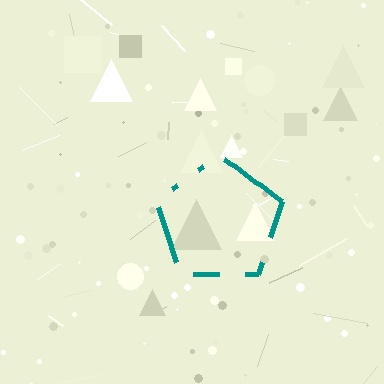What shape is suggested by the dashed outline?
The dashed outline suggests a pentagon.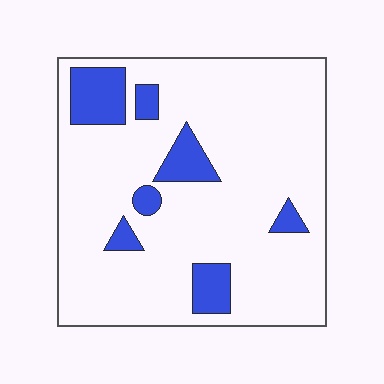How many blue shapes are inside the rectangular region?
7.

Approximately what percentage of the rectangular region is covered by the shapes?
Approximately 15%.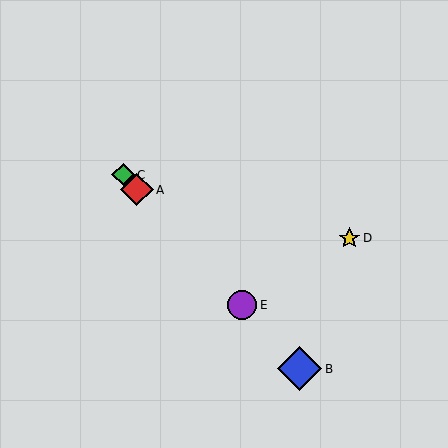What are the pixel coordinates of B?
Object B is at (300, 369).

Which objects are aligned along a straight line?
Objects A, B, C, E are aligned along a straight line.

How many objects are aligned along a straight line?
4 objects (A, B, C, E) are aligned along a straight line.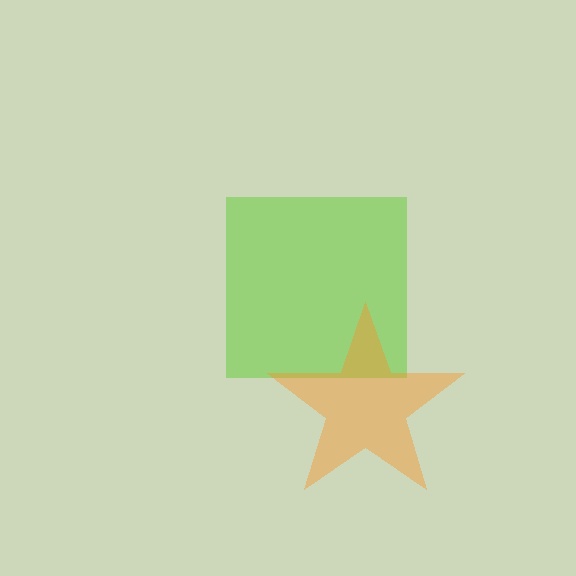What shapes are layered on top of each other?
The layered shapes are: a lime square, an orange star.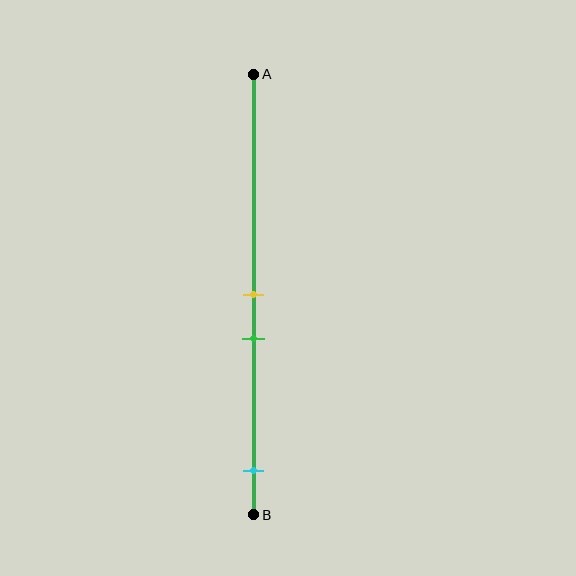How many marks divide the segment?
There are 3 marks dividing the segment.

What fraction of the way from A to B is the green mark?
The green mark is approximately 60% (0.6) of the way from A to B.